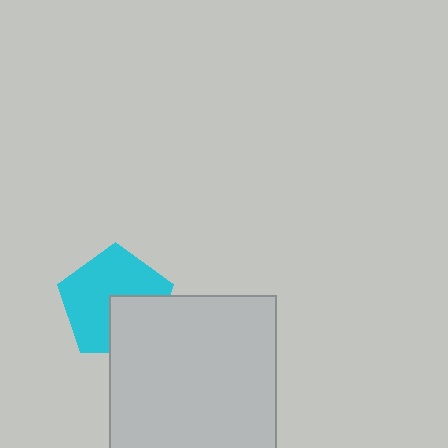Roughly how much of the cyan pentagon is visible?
Most of it is visible (roughly 67%).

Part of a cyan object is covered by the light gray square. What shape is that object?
It is a pentagon.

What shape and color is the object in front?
The object in front is a light gray square.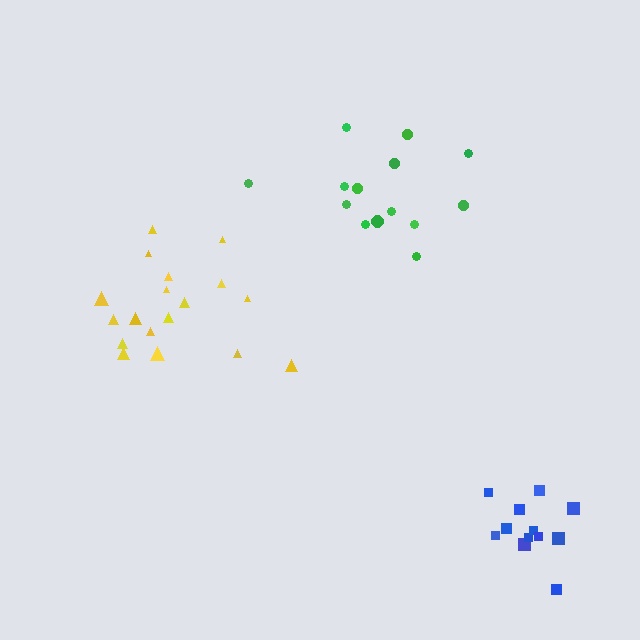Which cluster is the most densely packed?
Blue.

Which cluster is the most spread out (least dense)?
Green.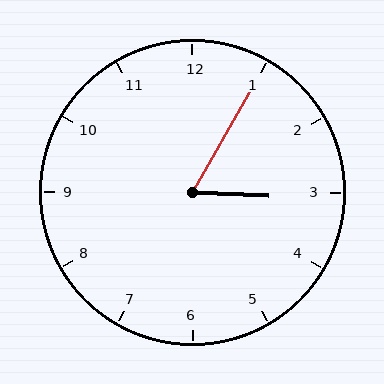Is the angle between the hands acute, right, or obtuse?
It is acute.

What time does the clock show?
3:05.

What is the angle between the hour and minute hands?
Approximately 62 degrees.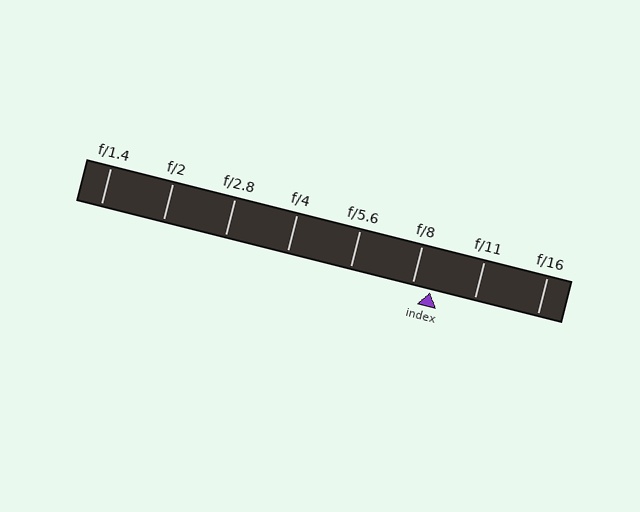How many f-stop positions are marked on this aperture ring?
There are 8 f-stop positions marked.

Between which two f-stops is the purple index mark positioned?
The index mark is between f/8 and f/11.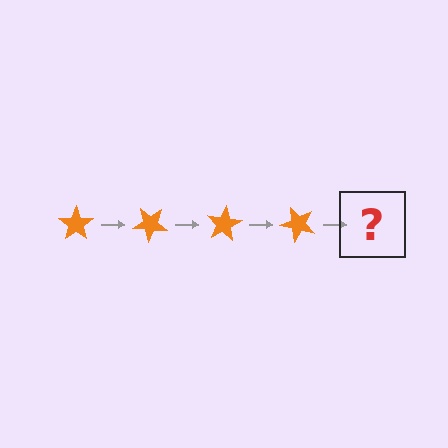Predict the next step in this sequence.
The next step is an orange star rotated 160 degrees.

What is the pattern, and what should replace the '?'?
The pattern is that the star rotates 40 degrees each step. The '?' should be an orange star rotated 160 degrees.